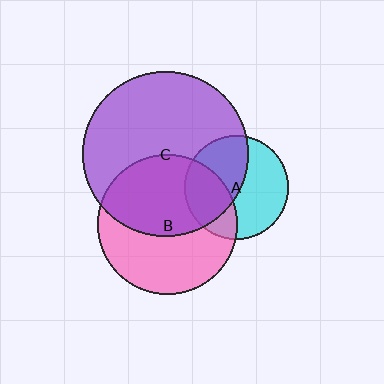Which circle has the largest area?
Circle C (purple).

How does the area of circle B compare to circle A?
Approximately 1.8 times.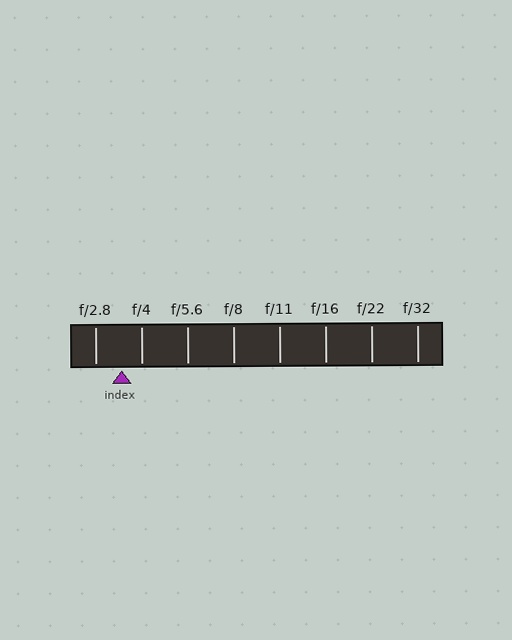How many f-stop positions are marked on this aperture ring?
There are 8 f-stop positions marked.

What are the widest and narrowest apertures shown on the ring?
The widest aperture shown is f/2.8 and the narrowest is f/32.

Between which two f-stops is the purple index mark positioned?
The index mark is between f/2.8 and f/4.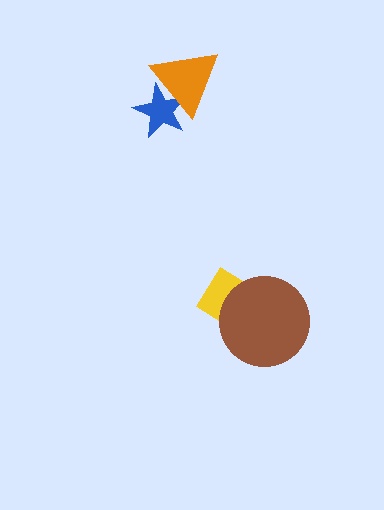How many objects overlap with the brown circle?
1 object overlaps with the brown circle.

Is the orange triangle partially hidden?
No, no other shape covers it.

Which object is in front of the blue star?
The orange triangle is in front of the blue star.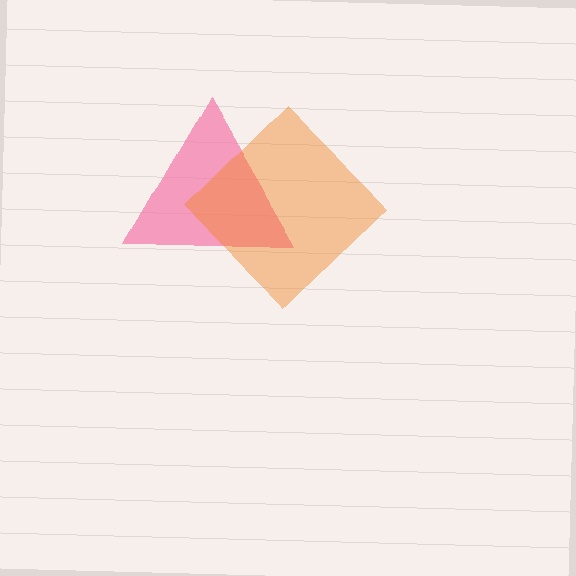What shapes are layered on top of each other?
The layered shapes are: a pink triangle, an orange diamond.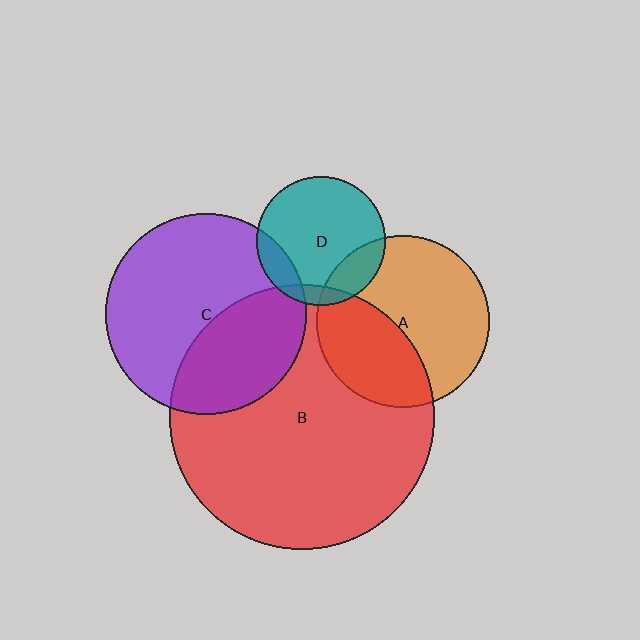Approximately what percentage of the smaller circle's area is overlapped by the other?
Approximately 35%.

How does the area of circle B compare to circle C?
Approximately 1.7 times.